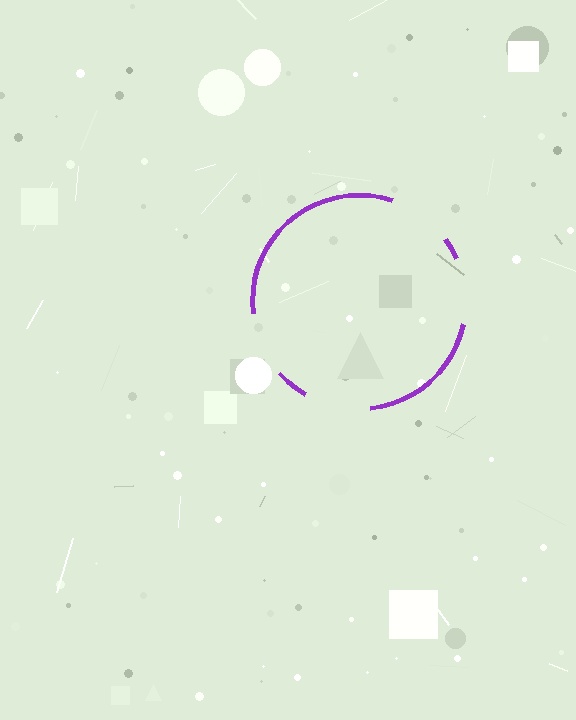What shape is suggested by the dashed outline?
The dashed outline suggests a circle.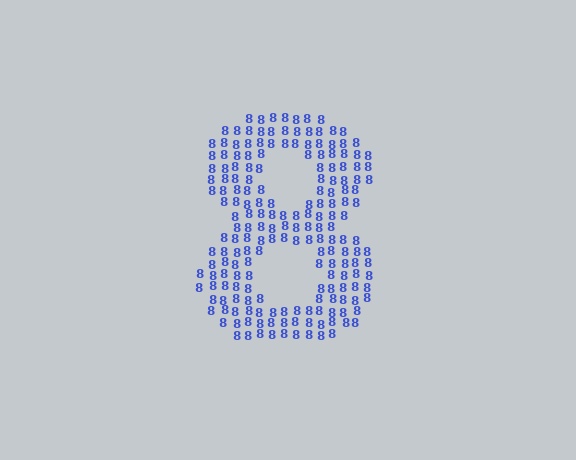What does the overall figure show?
The overall figure shows the digit 8.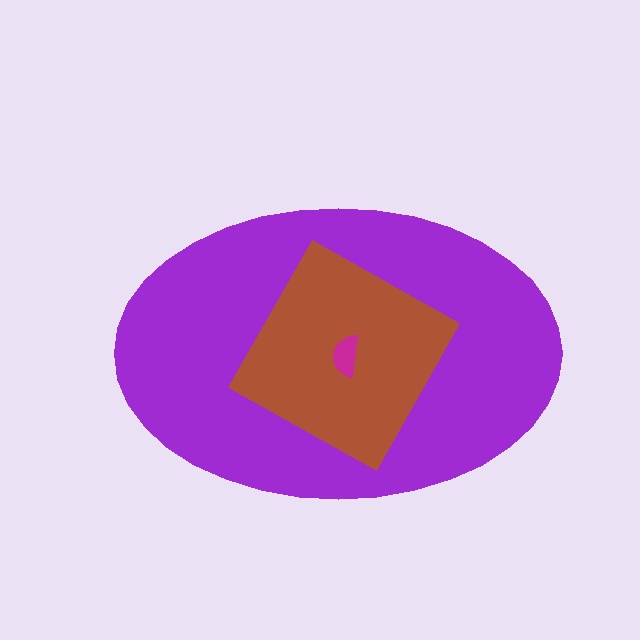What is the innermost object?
The magenta semicircle.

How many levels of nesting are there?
3.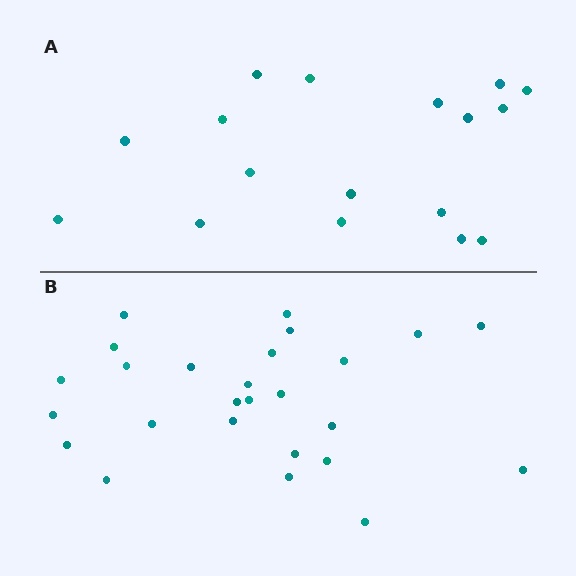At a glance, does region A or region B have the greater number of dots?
Region B (the bottom region) has more dots.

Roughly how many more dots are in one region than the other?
Region B has roughly 8 or so more dots than region A.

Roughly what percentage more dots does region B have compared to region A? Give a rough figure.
About 55% more.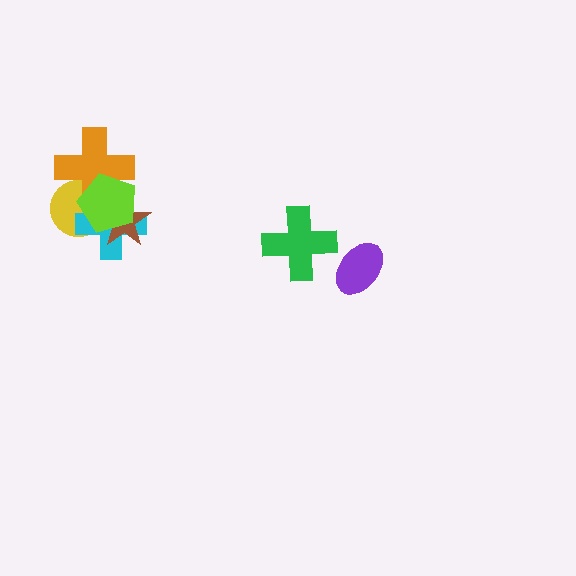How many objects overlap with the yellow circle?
4 objects overlap with the yellow circle.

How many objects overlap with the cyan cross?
4 objects overlap with the cyan cross.